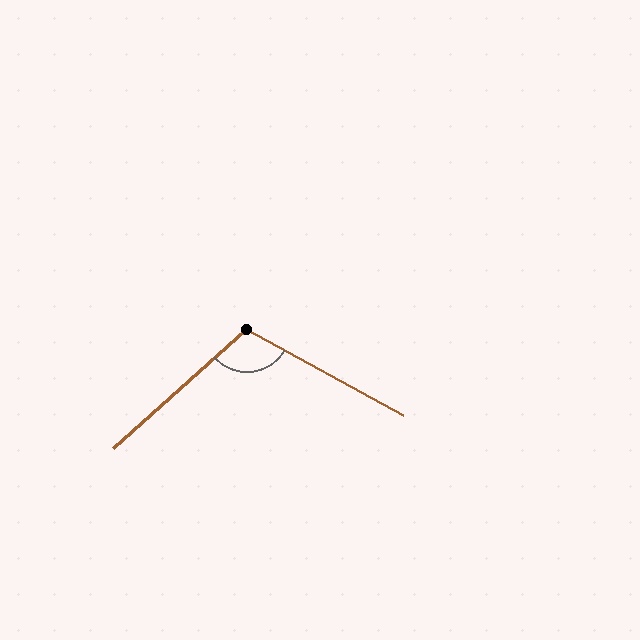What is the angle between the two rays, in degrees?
Approximately 110 degrees.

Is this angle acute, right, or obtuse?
It is obtuse.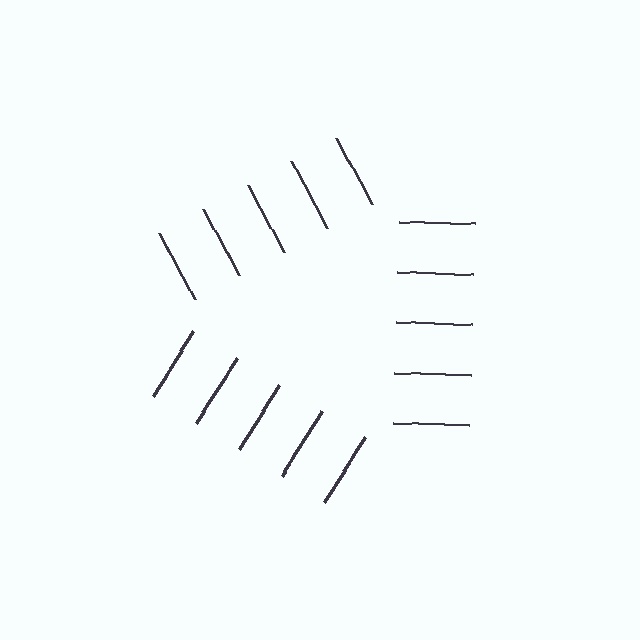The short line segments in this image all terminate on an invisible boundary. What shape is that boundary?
An illusory triangle — the line segments terminate on its edges but no continuous stroke is drawn.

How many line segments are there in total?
15 — 5 along each of the 3 edges.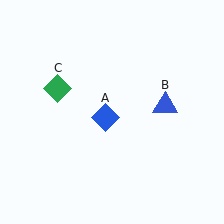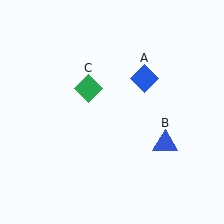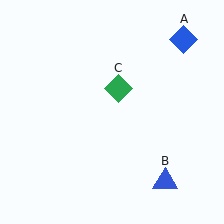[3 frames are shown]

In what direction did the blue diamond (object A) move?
The blue diamond (object A) moved up and to the right.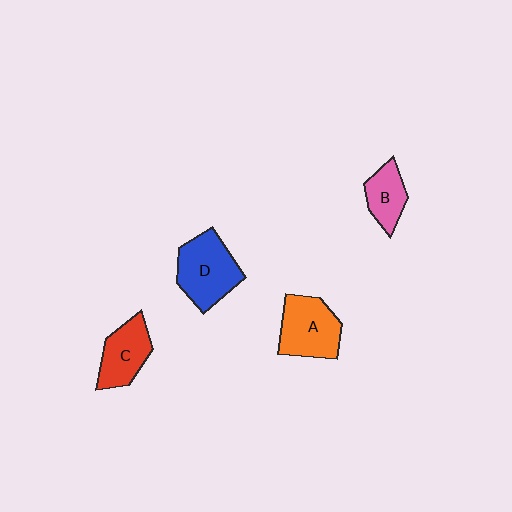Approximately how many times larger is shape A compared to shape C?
Approximately 1.2 times.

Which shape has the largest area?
Shape D (blue).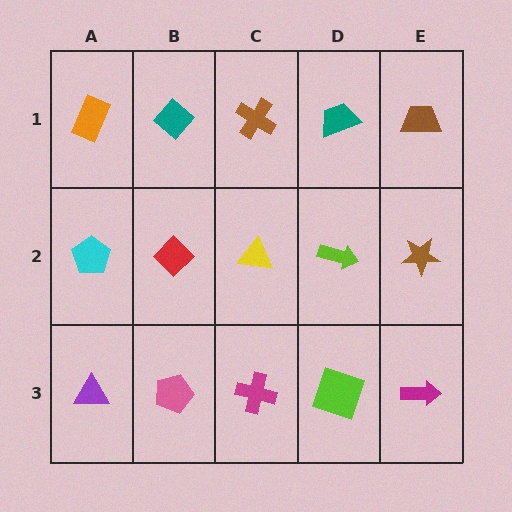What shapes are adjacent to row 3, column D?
A lime arrow (row 2, column D), a magenta cross (row 3, column C), a magenta arrow (row 3, column E).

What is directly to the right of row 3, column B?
A magenta cross.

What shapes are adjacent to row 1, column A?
A cyan pentagon (row 2, column A), a teal diamond (row 1, column B).